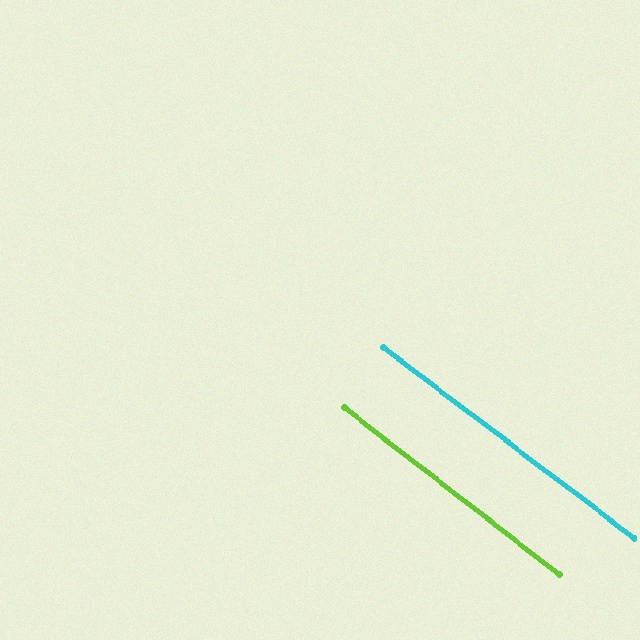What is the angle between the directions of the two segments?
Approximately 1 degree.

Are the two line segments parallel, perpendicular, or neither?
Parallel — their directions differ by only 0.5°.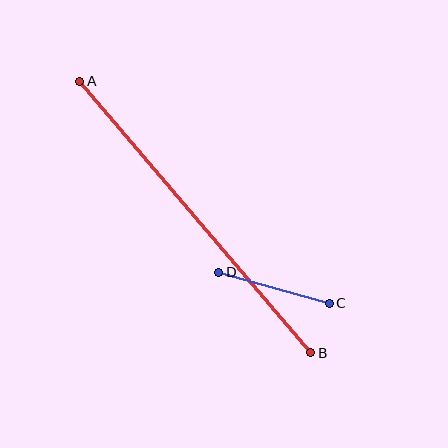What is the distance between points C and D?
The distance is approximately 115 pixels.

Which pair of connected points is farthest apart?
Points A and B are farthest apart.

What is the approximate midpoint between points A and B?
The midpoint is at approximately (195, 217) pixels.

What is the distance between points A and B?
The distance is approximately 356 pixels.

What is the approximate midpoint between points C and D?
The midpoint is at approximately (274, 288) pixels.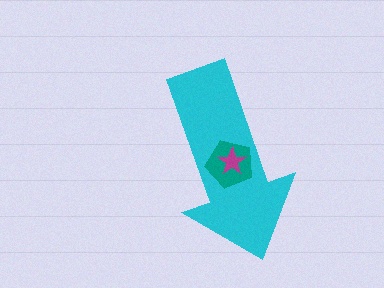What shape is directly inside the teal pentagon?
The magenta star.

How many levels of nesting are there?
3.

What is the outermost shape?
The cyan arrow.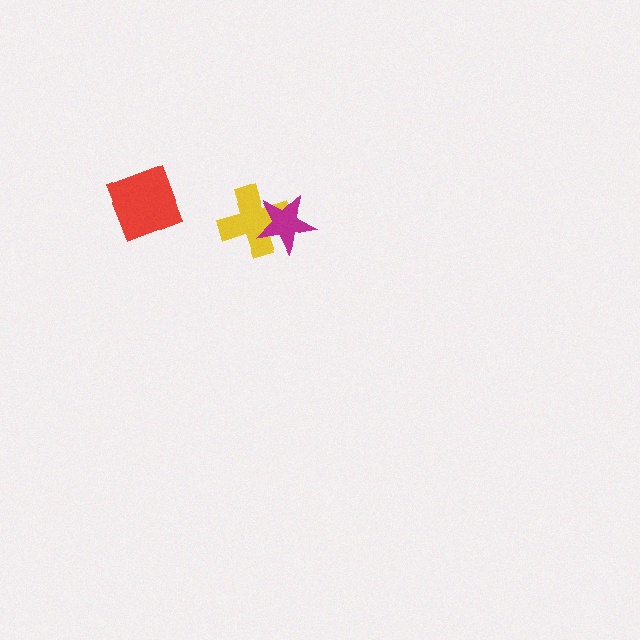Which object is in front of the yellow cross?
The magenta star is in front of the yellow cross.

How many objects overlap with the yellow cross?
1 object overlaps with the yellow cross.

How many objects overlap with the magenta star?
1 object overlaps with the magenta star.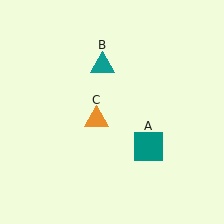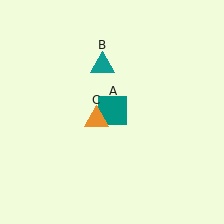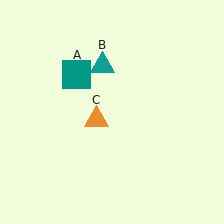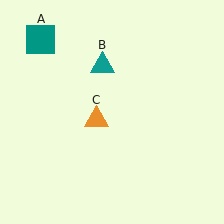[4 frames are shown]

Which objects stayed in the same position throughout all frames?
Teal triangle (object B) and orange triangle (object C) remained stationary.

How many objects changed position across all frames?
1 object changed position: teal square (object A).